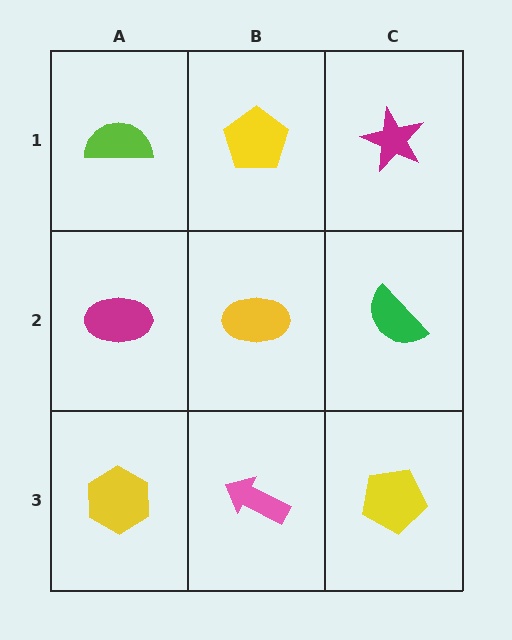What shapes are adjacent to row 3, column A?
A magenta ellipse (row 2, column A), a pink arrow (row 3, column B).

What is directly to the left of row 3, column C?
A pink arrow.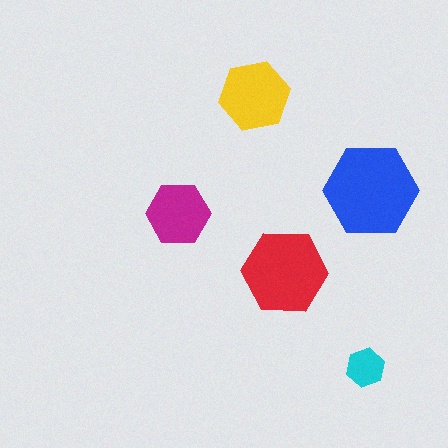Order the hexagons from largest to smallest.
the blue one, the red one, the yellow one, the magenta one, the cyan one.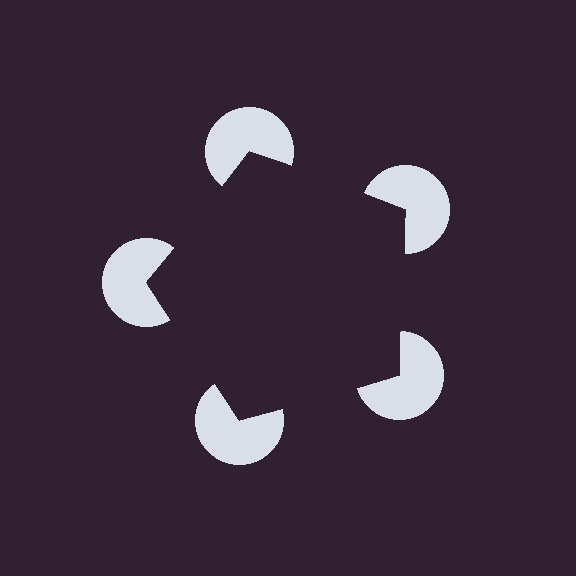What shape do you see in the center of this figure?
An illusory pentagon — its edges are inferred from the aligned wedge cuts in the pac-man discs, not physically drawn.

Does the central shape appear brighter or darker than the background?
It typically appears slightly darker than the background, even though no actual brightness change is drawn.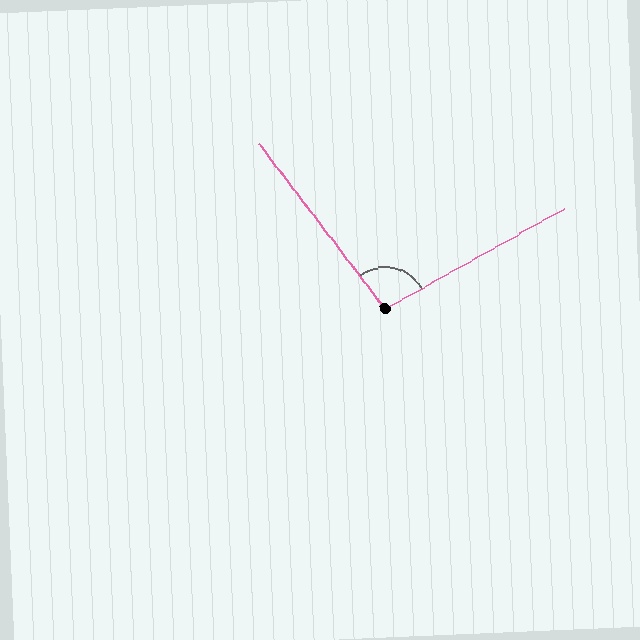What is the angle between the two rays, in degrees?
Approximately 98 degrees.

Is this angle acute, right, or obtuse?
It is obtuse.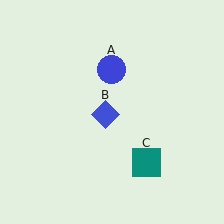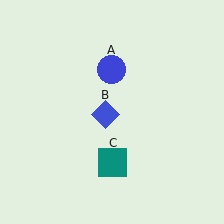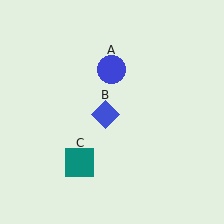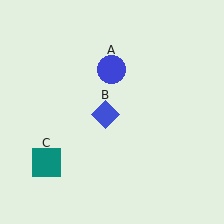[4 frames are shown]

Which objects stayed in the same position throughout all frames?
Blue circle (object A) and blue diamond (object B) remained stationary.